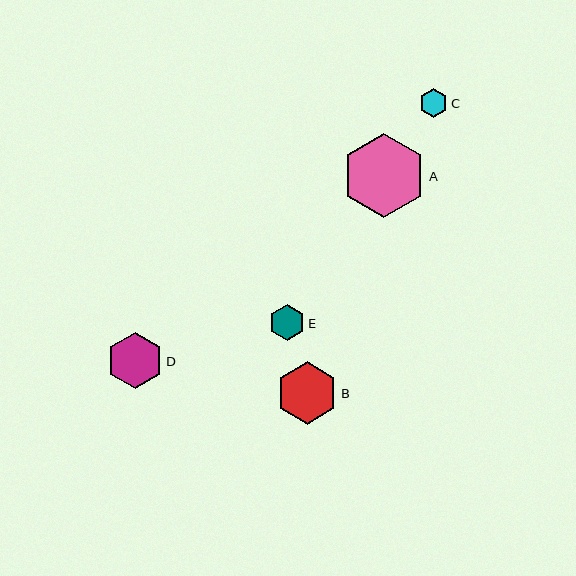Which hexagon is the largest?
Hexagon A is the largest with a size of approximately 84 pixels.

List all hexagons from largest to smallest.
From largest to smallest: A, B, D, E, C.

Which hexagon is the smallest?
Hexagon C is the smallest with a size of approximately 28 pixels.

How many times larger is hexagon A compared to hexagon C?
Hexagon A is approximately 3.0 times the size of hexagon C.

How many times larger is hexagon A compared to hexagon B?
Hexagon A is approximately 1.4 times the size of hexagon B.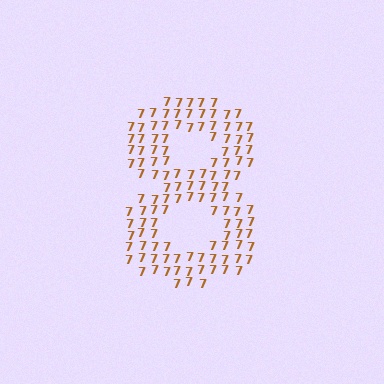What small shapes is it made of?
It is made of small digit 7's.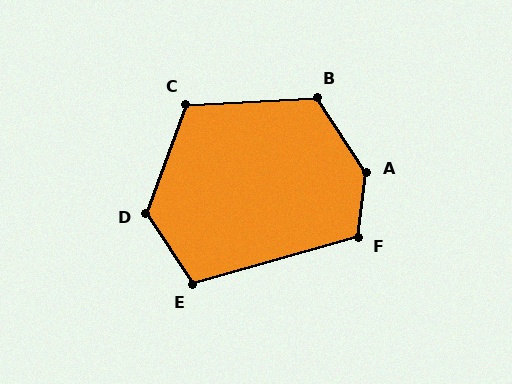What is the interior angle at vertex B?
Approximately 121 degrees (obtuse).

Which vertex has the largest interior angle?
A, at approximately 139 degrees.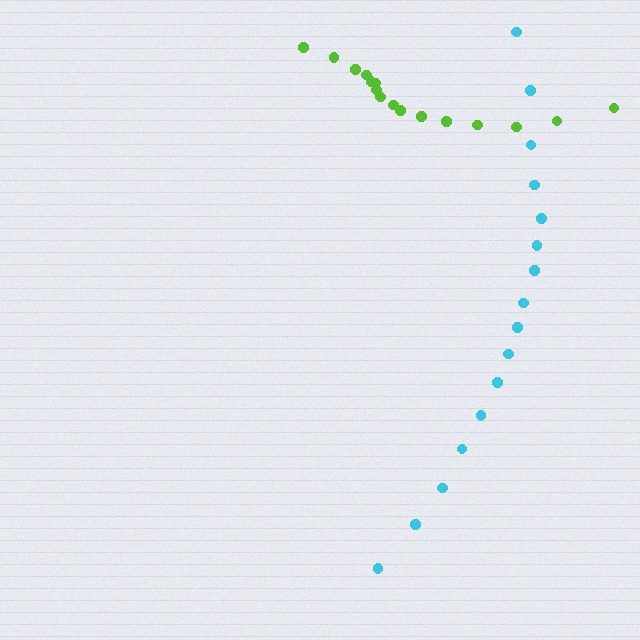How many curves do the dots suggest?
There are 2 distinct paths.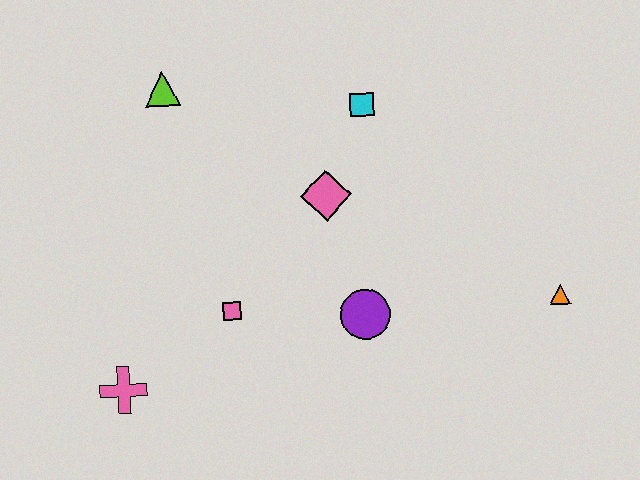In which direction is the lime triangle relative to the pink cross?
The lime triangle is above the pink cross.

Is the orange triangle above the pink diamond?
No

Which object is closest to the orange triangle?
The purple circle is closest to the orange triangle.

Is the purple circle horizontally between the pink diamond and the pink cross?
No